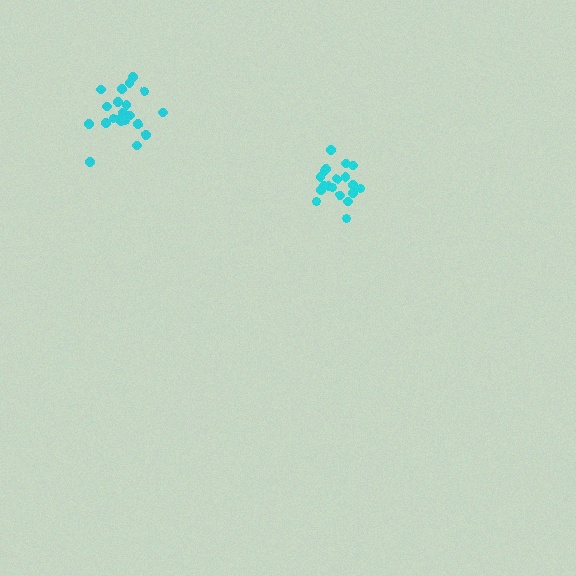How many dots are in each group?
Group 1: 19 dots, Group 2: 21 dots (40 total).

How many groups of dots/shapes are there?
There are 2 groups.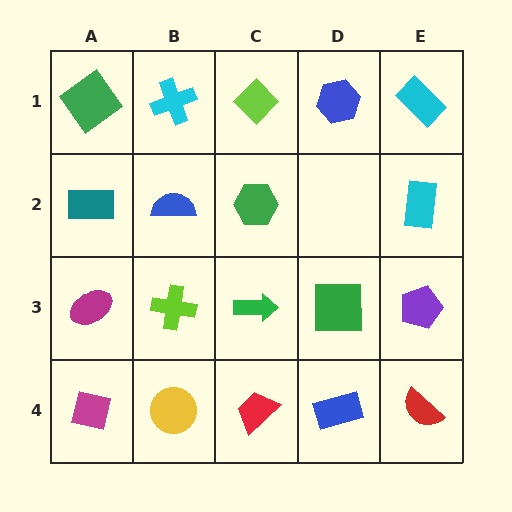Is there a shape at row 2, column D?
No, that cell is empty.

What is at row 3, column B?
A lime cross.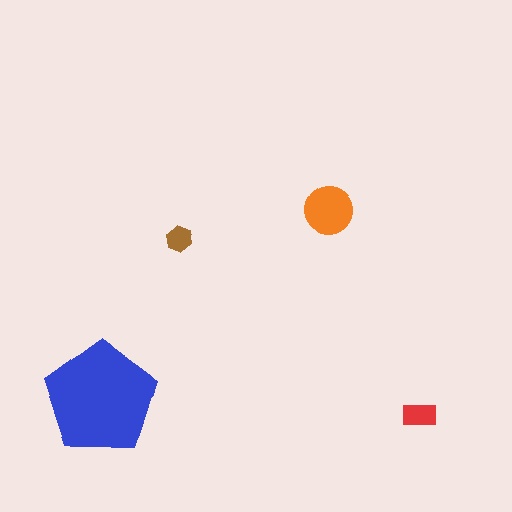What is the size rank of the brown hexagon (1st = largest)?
4th.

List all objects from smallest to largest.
The brown hexagon, the red rectangle, the orange circle, the blue pentagon.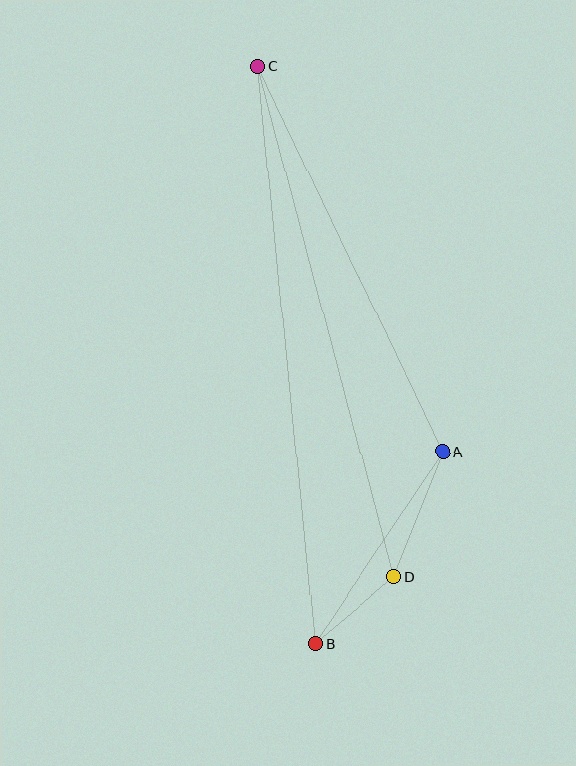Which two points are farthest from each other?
Points B and C are farthest from each other.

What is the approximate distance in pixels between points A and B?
The distance between A and B is approximately 231 pixels.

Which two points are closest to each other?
Points B and D are closest to each other.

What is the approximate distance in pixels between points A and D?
The distance between A and D is approximately 134 pixels.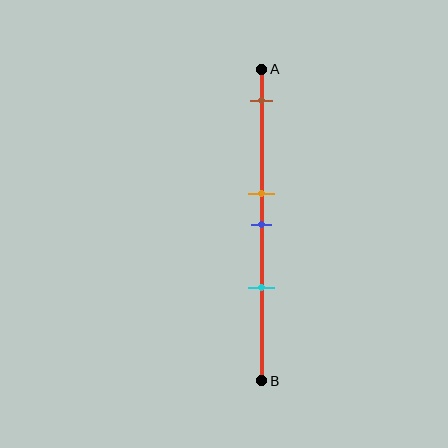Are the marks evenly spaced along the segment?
No, the marks are not evenly spaced.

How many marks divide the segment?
There are 4 marks dividing the segment.